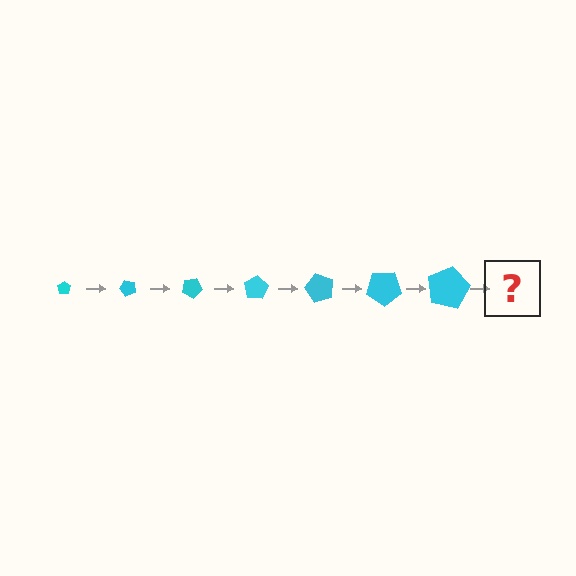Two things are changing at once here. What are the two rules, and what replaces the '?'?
The two rules are that the pentagon grows larger each step and it rotates 50 degrees each step. The '?' should be a pentagon, larger than the previous one and rotated 350 degrees from the start.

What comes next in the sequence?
The next element should be a pentagon, larger than the previous one and rotated 350 degrees from the start.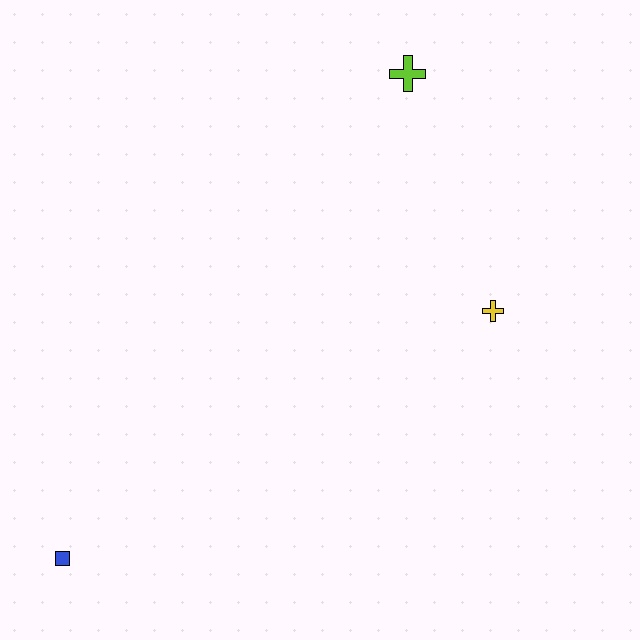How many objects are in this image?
There are 3 objects.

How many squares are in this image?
There is 1 square.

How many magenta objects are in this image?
There are no magenta objects.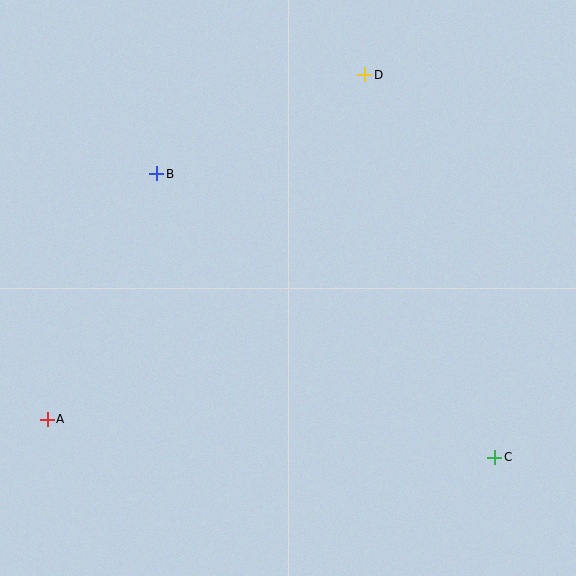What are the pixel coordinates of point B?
Point B is at (157, 174).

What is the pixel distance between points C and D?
The distance between C and D is 404 pixels.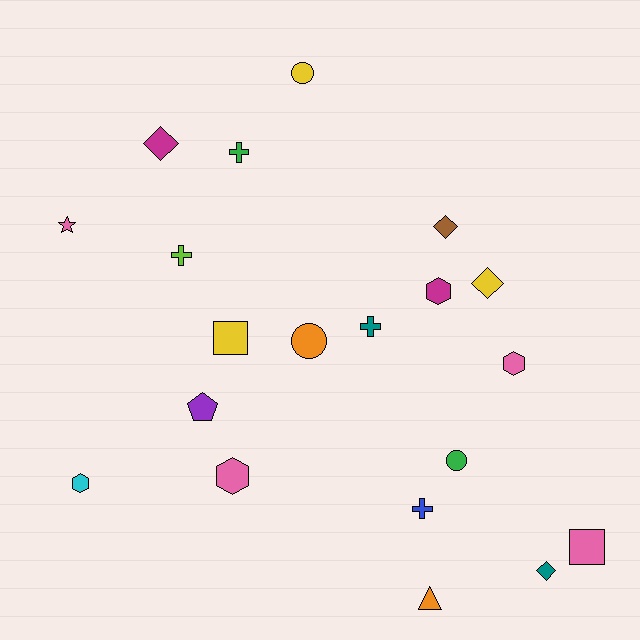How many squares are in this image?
There are 2 squares.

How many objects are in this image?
There are 20 objects.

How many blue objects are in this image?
There is 1 blue object.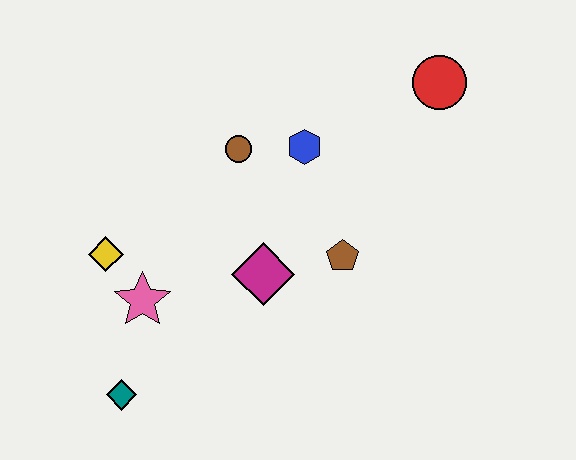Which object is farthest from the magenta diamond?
The red circle is farthest from the magenta diamond.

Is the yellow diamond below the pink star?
No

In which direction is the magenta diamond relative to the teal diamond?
The magenta diamond is to the right of the teal diamond.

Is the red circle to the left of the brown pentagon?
No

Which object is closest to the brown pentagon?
The magenta diamond is closest to the brown pentagon.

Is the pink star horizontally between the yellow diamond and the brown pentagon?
Yes